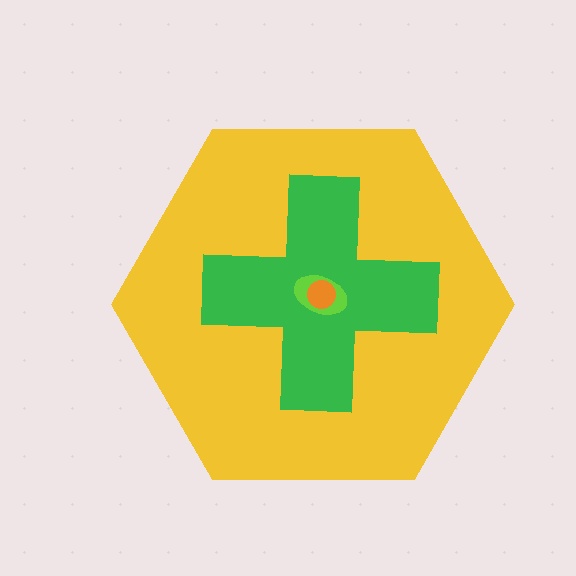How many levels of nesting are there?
4.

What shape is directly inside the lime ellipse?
The orange circle.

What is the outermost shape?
The yellow hexagon.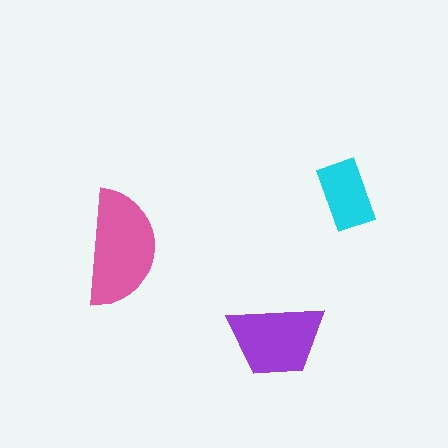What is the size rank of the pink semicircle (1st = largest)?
1st.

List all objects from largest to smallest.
The pink semicircle, the purple trapezoid, the cyan rectangle.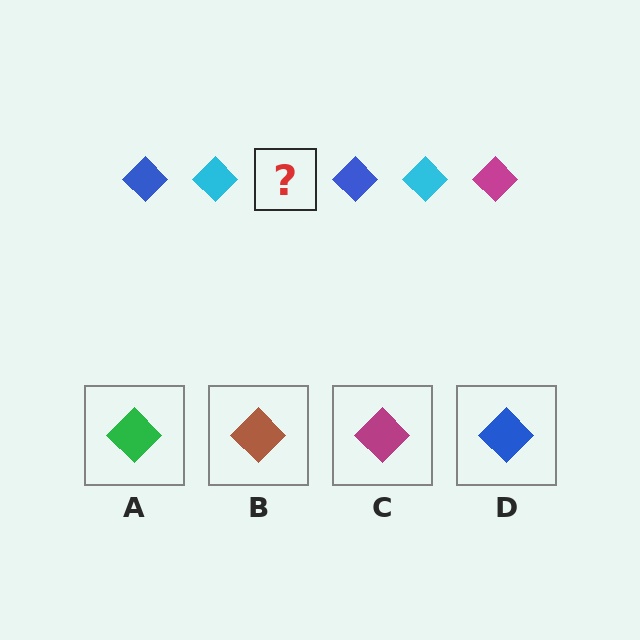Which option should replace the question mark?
Option C.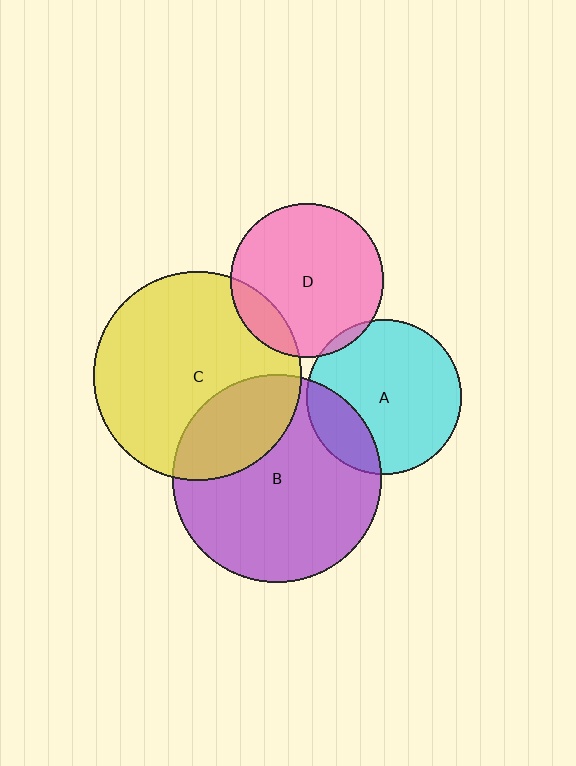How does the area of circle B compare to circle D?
Approximately 1.8 times.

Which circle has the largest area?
Circle B (purple).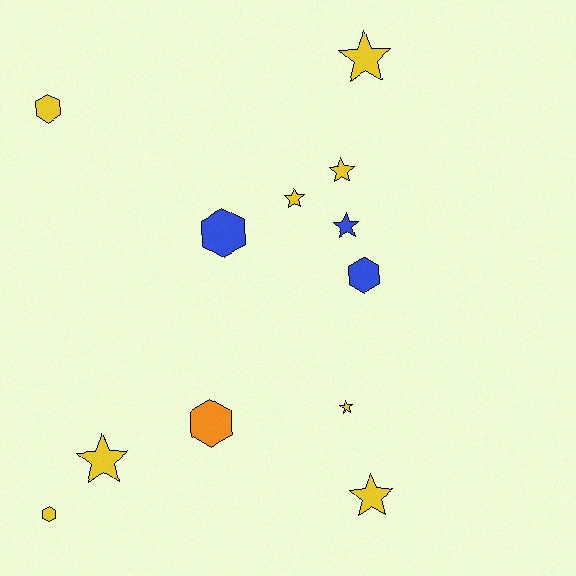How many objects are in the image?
There are 12 objects.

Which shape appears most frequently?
Star, with 7 objects.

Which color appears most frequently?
Yellow, with 8 objects.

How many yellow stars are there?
There are 6 yellow stars.